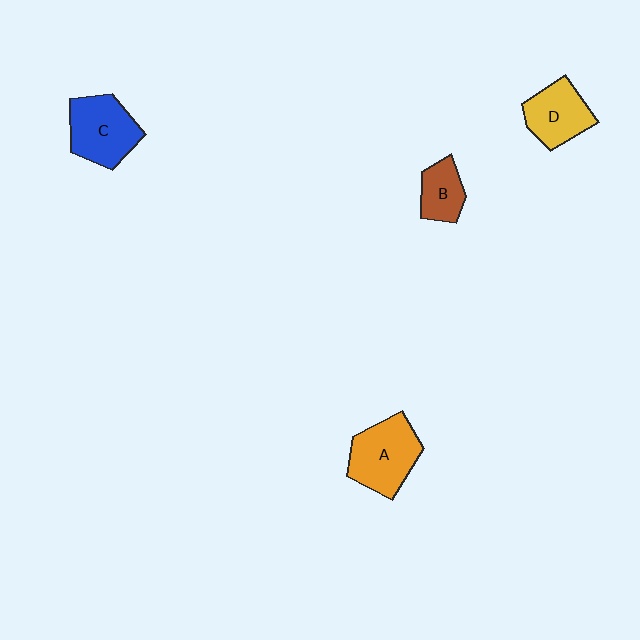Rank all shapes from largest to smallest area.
From largest to smallest: A (orange), C (blue), D (yellow), B (brown).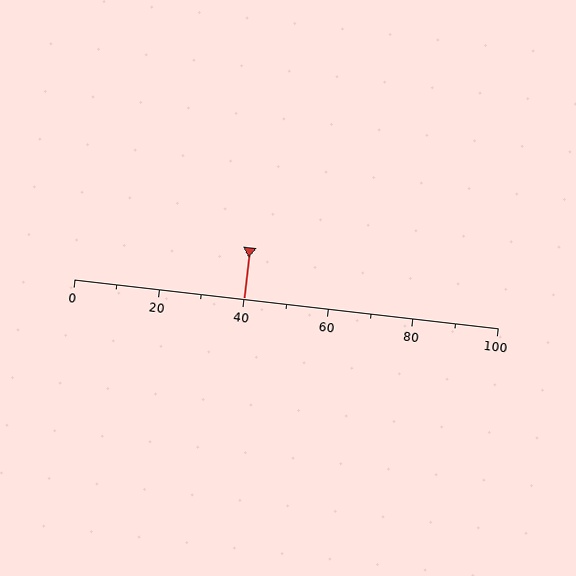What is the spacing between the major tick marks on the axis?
The major ticks are spaced 20 apart.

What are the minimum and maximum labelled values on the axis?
The axis runs from 0 to 100.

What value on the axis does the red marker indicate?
The marker indicates approximately 40.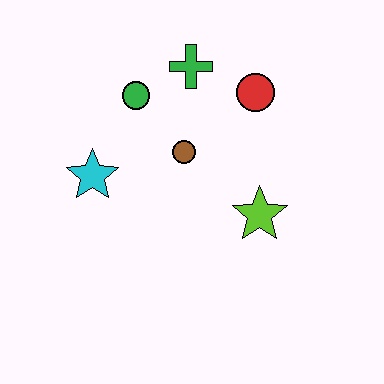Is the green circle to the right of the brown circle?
No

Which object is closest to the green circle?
The green cross is closest to the green circle.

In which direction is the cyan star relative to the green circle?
The cyan star is below the green circle.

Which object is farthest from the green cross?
The lime star is farthest from the green cross.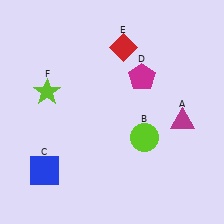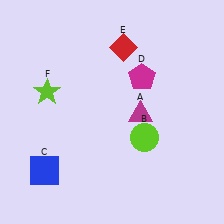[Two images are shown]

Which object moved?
The magenta triangle (A) moved left.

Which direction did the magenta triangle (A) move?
The magenta triangle (A) moved left.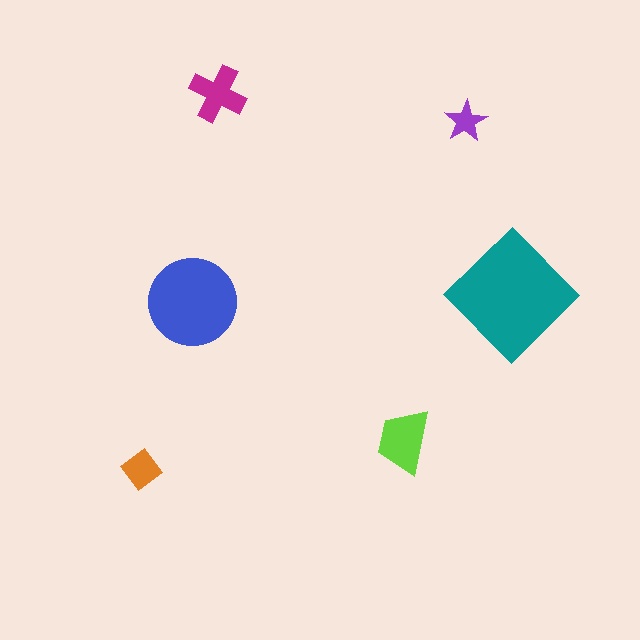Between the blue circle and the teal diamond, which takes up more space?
The teal diamond.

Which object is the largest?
The teal diamond.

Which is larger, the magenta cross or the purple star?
The magenta cross.